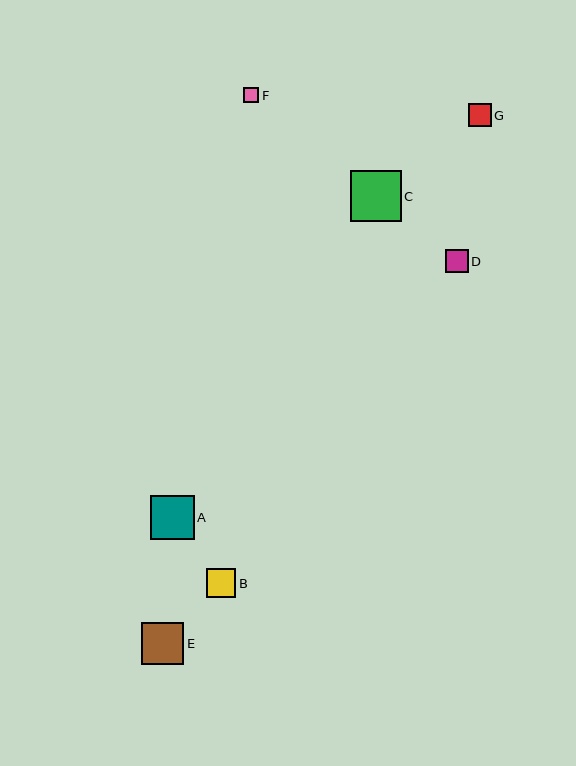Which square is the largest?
Square C is the largest with a size of approximately 51 pixels.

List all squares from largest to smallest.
From largest to smallest: C, A, E, B, G, D, F.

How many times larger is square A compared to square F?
Square A is approximately 2.8 times the size of square F.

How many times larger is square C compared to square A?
Square C is approximately 1.2 times the size of square A.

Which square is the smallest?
Square F is the smallest with a size of approximately 15 pixels.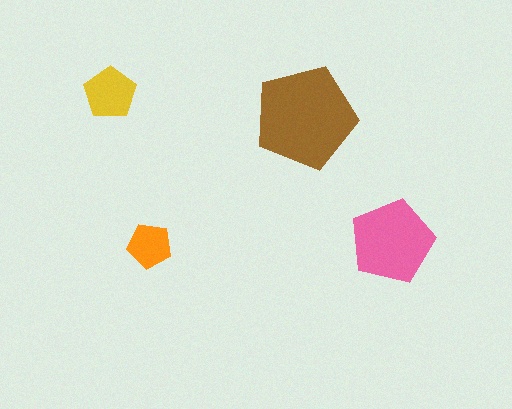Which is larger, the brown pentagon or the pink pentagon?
The brown one.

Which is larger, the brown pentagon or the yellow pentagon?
The brown one.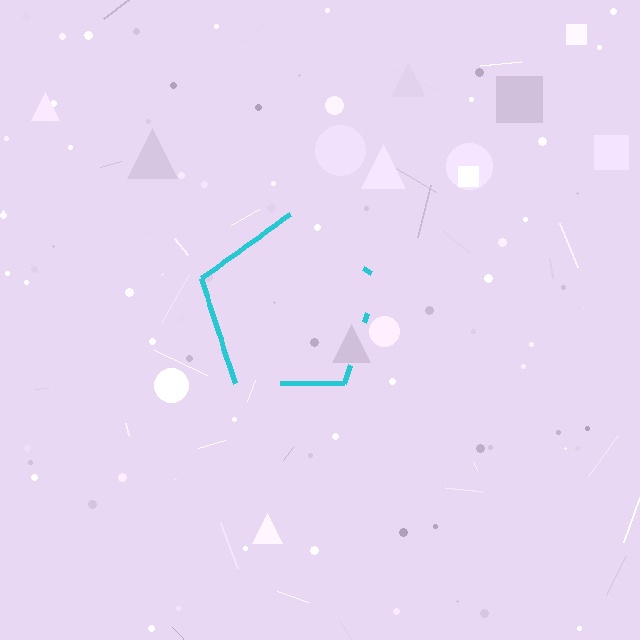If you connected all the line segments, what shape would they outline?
They would outline a pentagon.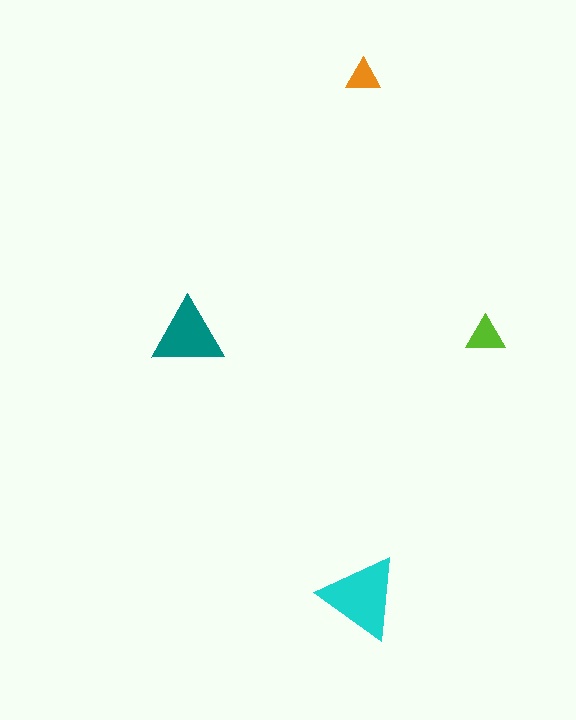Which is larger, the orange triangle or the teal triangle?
The teal one.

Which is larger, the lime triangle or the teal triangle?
The teal one.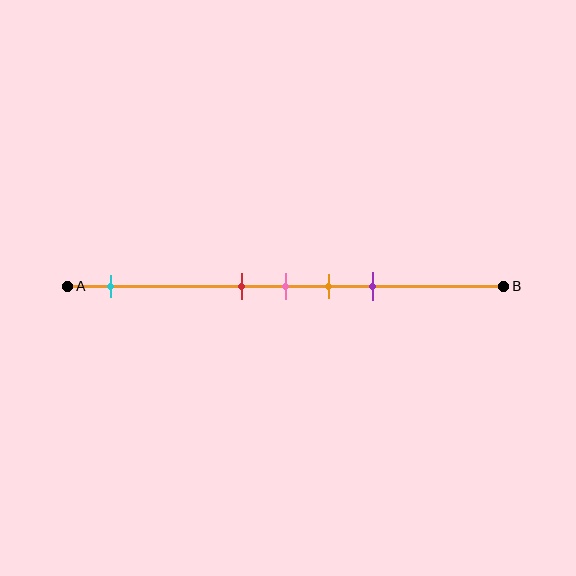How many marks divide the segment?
There are 5 marks dividing the segment.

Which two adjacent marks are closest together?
The red and pink marks are the closest adjacent pair.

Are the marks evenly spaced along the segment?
No, the marks are not evenly spaced.